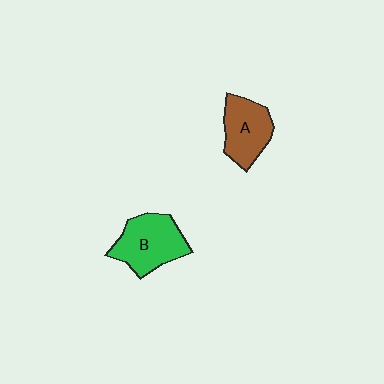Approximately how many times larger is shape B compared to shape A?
Approximately 1.2 times.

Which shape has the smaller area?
Shape A (brown).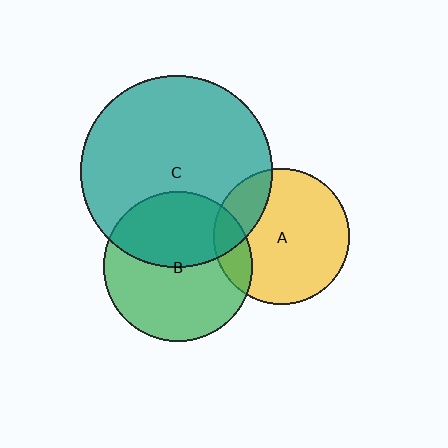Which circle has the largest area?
Circle C (teal).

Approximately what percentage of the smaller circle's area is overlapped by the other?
Approximately 15%.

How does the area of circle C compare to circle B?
Approximately 1.7 times.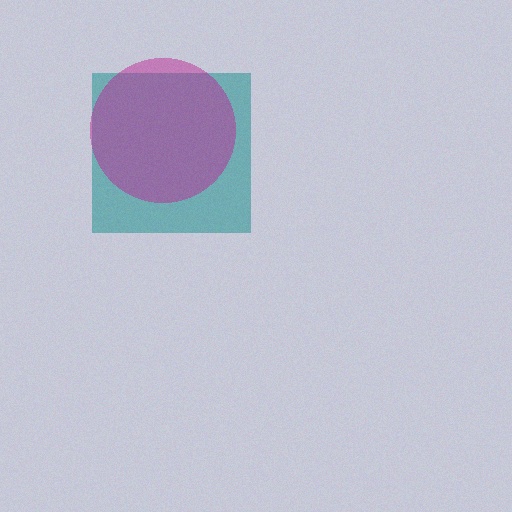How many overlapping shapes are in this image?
There are 2 overlapping shapes in the image.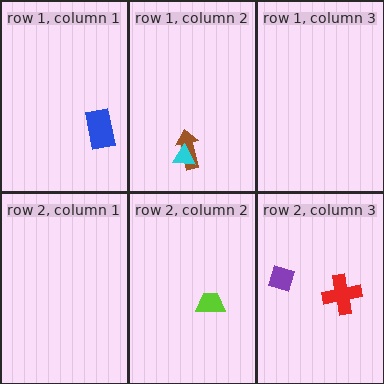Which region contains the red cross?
The row 2, column 3 region.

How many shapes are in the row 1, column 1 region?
1.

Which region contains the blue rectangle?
The row 1, column 1 region.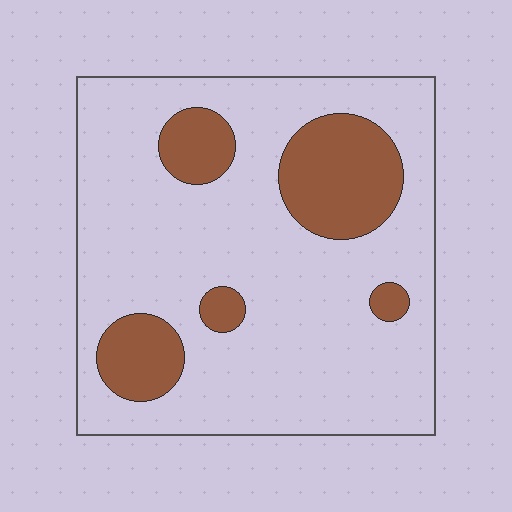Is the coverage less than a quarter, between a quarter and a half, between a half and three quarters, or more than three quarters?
Less than a quarter.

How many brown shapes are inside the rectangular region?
5.